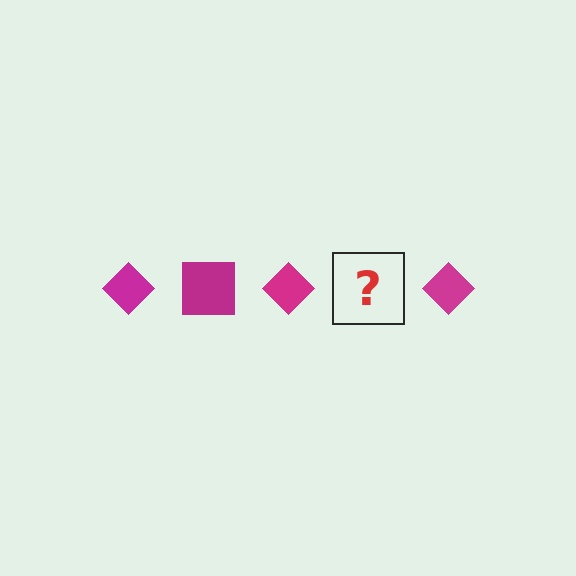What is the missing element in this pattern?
The missing element is a magenta square.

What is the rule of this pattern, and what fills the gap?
The rule is that the pattern cycles through diamond, square shapes in magenta. The gap should be filled with a magenta square.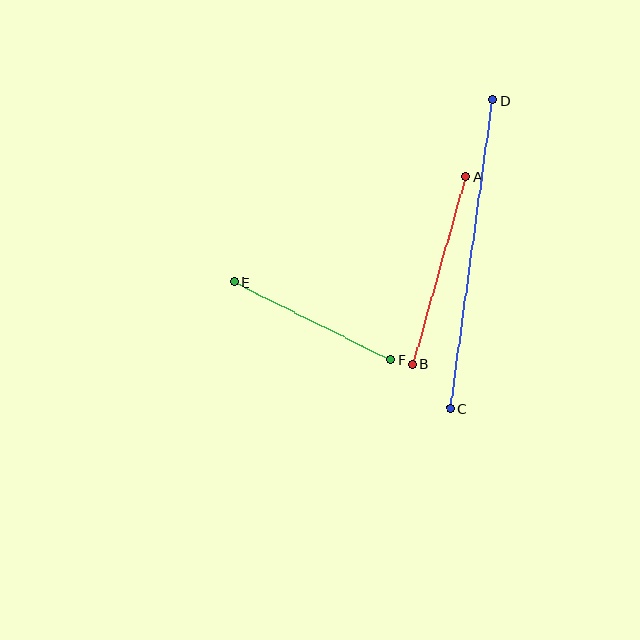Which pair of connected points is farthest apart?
Points C and D are farthest apart.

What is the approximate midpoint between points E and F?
The midpoint is at approximately (313, 321) pixels.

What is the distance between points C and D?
The distance is approximately 311 pixels.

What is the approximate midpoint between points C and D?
The midpoint is at approximately (472, 254) pixels.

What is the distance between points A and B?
The distance is approximately 195 pixels.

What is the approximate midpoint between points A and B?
The midpoint is at approximately (439, 270) pixels.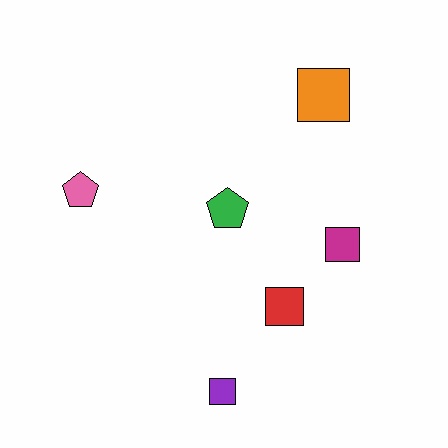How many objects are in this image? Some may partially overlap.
There are 6 objects.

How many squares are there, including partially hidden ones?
There are 4 squares.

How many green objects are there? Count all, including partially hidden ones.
There is 1 green object.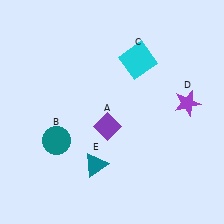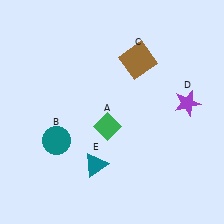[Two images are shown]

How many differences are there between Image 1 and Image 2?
There are 2 differences between the two images.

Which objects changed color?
A changed from purple to green. C changed from cyan to brown.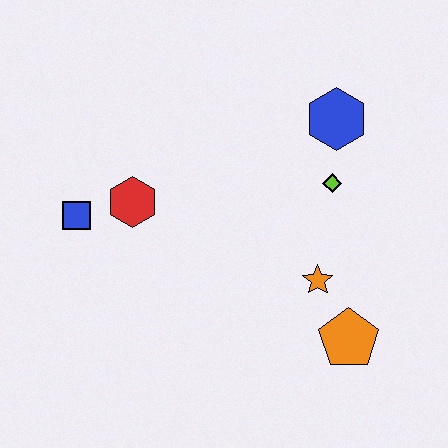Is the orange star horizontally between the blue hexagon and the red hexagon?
Yes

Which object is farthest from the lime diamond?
The blue square is farthest from the lime diamond.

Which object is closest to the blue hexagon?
The lime diamond is closest to the blue hexagon.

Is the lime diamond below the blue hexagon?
Yes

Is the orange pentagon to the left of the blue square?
No